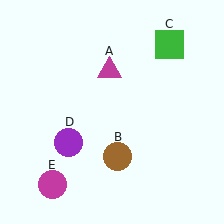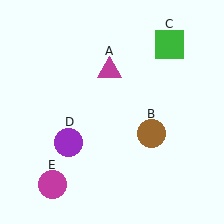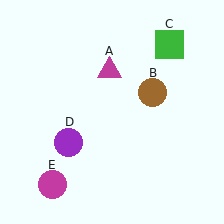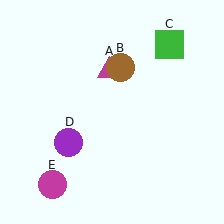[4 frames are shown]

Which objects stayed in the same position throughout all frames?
Magenta triangle (object A) and green square (object C) and purple circle (object D) and magenta circle (object E) remained stationary.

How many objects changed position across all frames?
1 object changed position: brown circle (object B).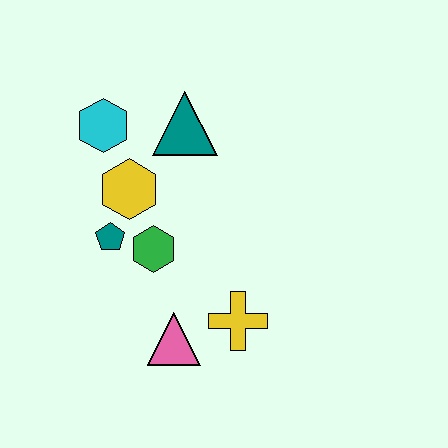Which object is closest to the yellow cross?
The pink triangle is closest to the yellow cross.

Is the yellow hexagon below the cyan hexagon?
Yes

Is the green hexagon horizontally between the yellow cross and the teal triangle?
No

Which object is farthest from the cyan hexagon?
The yellow cross is farthest from the cyan hexagon.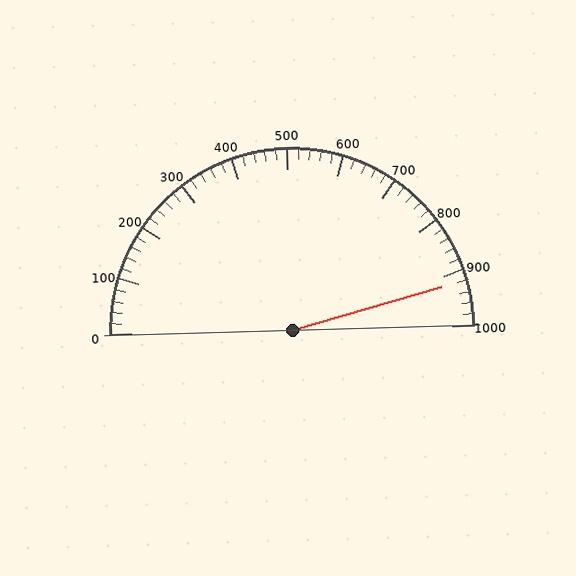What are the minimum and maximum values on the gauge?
The gauge ranges from 0 to 1000.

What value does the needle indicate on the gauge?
The needle indicates approximately 920.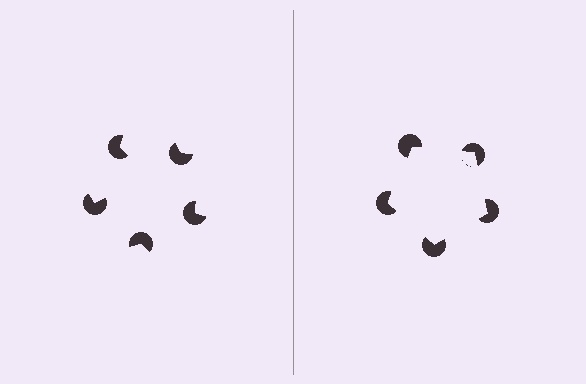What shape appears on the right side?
An illusory pentagon.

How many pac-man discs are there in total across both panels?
10 — 5 on each side.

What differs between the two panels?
The pac-man discs are positioned identically on both sides; only the wedge orientations differ. On the right they align to a pentagon; on the left they are misaligned.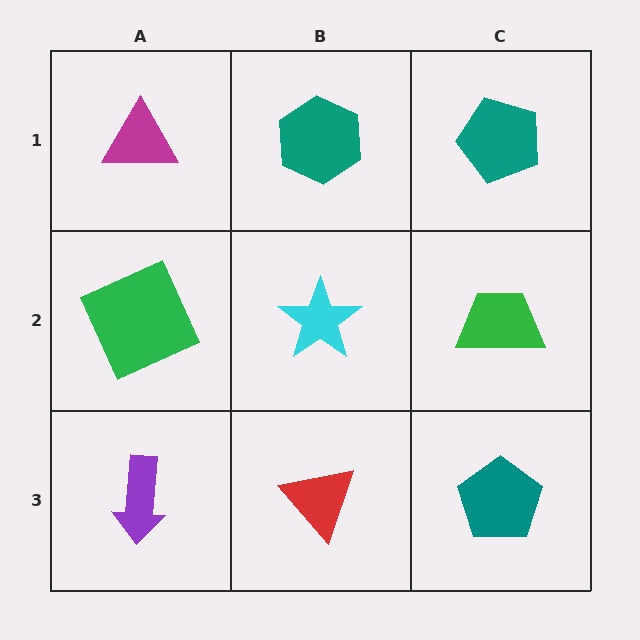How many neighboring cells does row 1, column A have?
2.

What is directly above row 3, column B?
A cyan star.